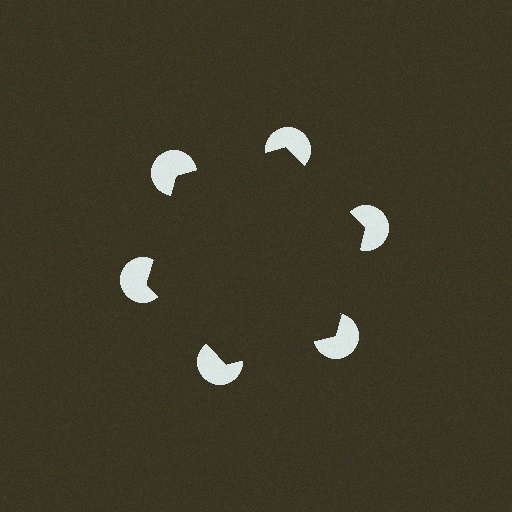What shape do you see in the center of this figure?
An illusory hexagon — its edges are inferred from the aligned wedge cuts in the pac-man discs, not physically drawn.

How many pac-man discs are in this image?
There are 6 — one at each vertex of the illusory hexagon.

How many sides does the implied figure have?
6 sides.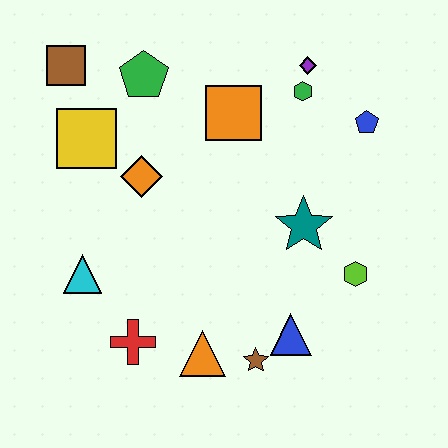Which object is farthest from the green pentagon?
The brown star is farthest from the green pentagon.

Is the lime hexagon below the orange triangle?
No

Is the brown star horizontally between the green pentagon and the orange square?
No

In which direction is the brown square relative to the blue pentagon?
The brown square is to the left of the blue pentagon.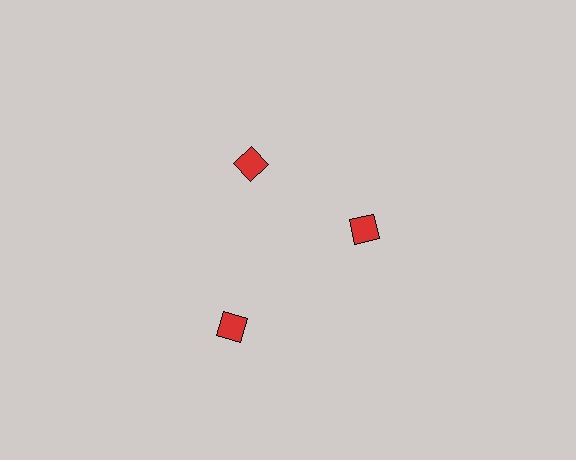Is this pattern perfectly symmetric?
No. The 3 red diamonds are arranged in a ring, but one element near the 7 o'clock position is pushed outward from the center, breaking the 3-fold rotational symmetry.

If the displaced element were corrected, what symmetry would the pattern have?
It would have 3-fold rotational symmetry — the pattern would map onto itself every 120 degrees.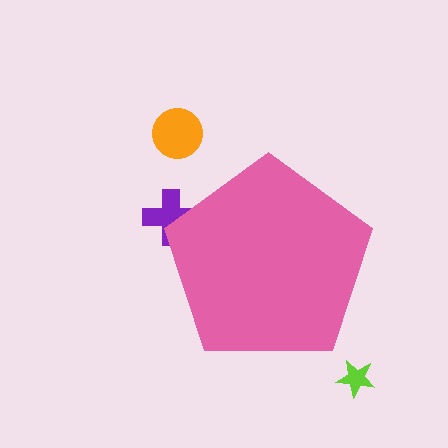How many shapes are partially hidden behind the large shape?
1 shape is partially hidden.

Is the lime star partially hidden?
No, the lime star is fully visible.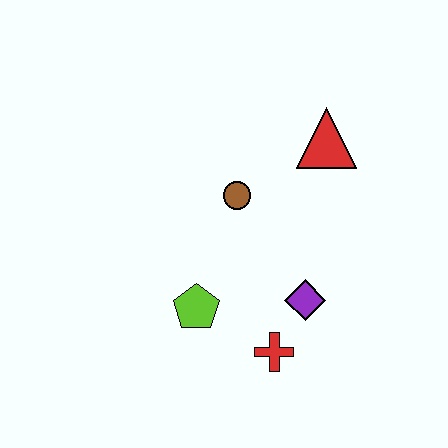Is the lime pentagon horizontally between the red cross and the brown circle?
No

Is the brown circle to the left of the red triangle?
Yes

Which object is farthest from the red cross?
The red triangle is farthest from the red cross.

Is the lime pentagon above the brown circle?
No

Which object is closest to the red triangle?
The brown circle is closest to the red triangle.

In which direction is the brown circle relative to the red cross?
The brown circle is above the red cross.